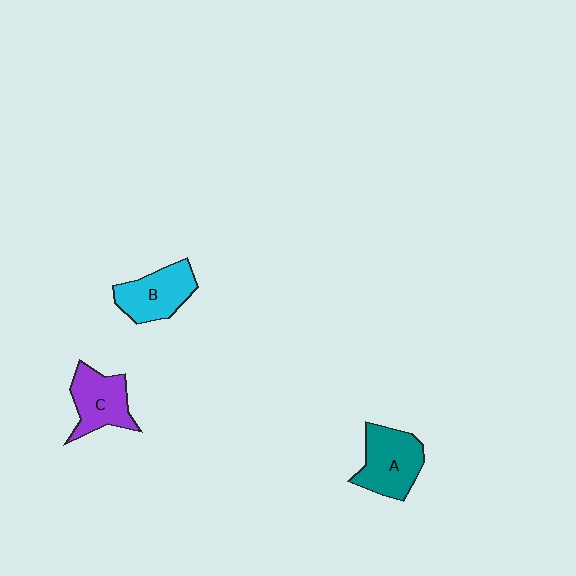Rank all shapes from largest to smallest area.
From largest to smallest: A (teal), B (cyan), C (purple).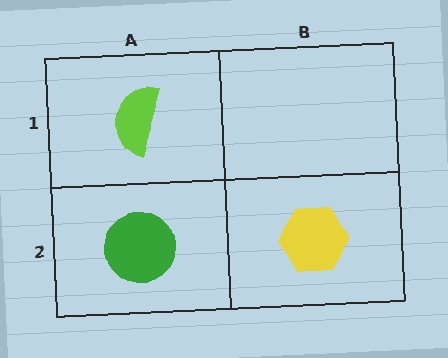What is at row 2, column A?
A green circle.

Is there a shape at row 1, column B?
No, that cell is empty.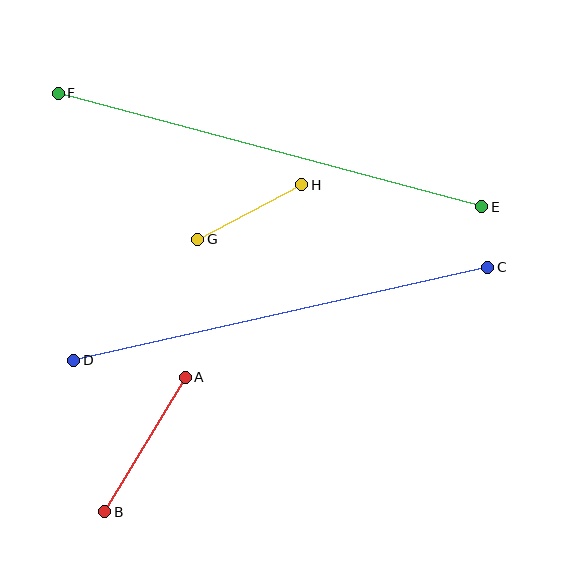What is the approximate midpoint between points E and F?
The midpoint is at approximately (270, 150) pixels.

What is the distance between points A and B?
The distance is approximately 157 pixels.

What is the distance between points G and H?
The distance is approximately 117 pixels.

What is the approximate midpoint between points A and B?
The midpoint is at approximately (145, 444) pixels.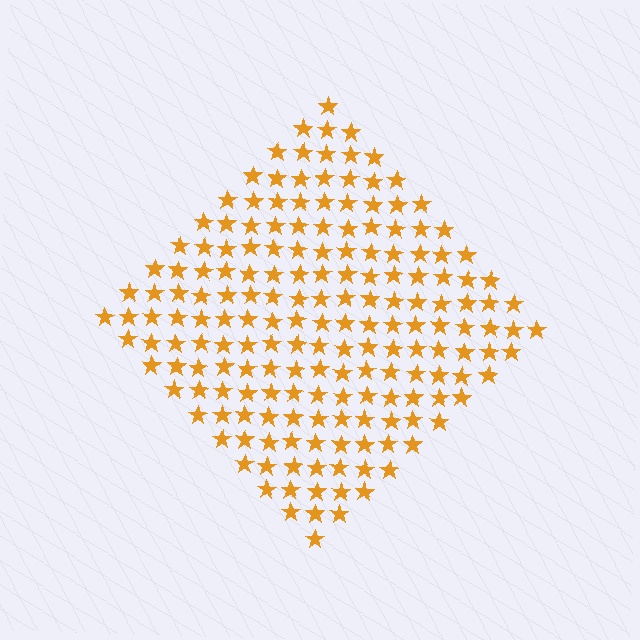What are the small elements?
The small elements are stars.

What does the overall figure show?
The overall figure shows a diamond.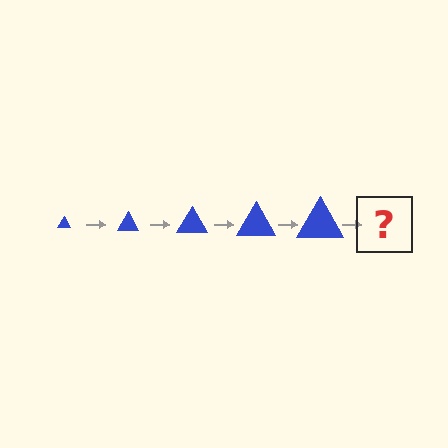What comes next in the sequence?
The next element should be a blue triangle, larger than the previous one.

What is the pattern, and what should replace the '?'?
The pattern is that the triangle gets progressively larger each step. The '?' should be a blue triangle, larger than the previous one.